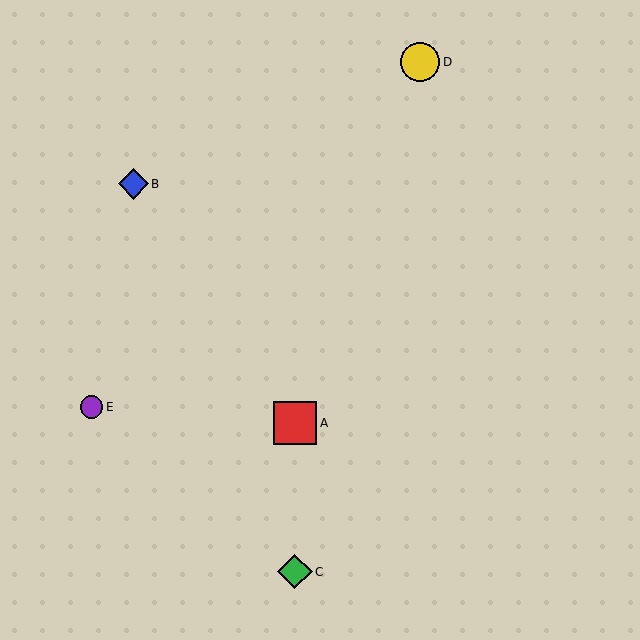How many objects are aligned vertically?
2 objects (A, C) are aligned vertically.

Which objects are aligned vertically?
Objects A, C are aligned vertically.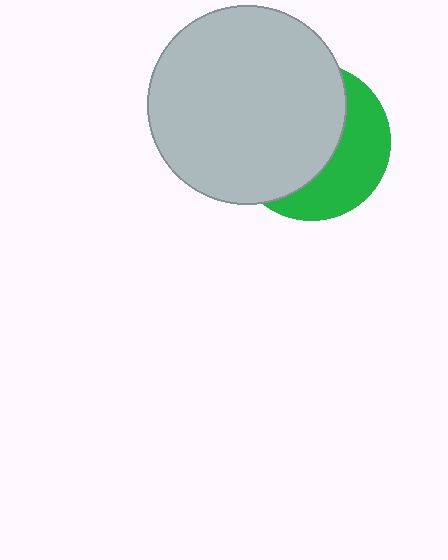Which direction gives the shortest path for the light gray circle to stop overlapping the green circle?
Moving left gives the shortest separation.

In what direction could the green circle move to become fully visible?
The green circle could move right. That would shift it out from behind the light gray circle entirely.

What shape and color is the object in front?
The object in front is a light gray circle.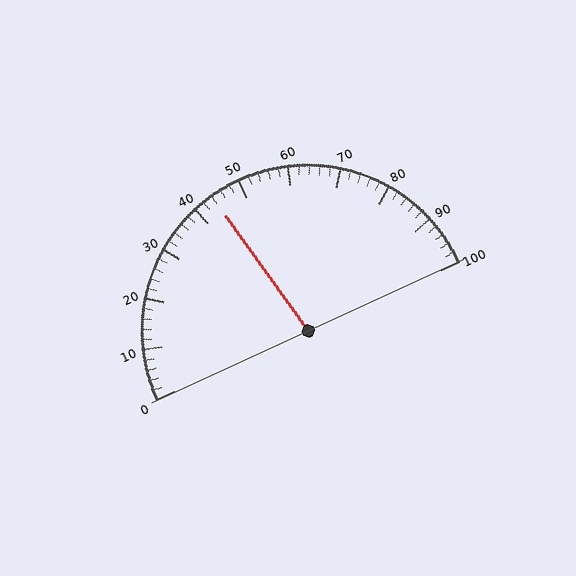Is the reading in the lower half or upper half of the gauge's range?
The reading is in the lower half of the range (0 to 100).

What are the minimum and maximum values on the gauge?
The gauge ranges from 0 to 100.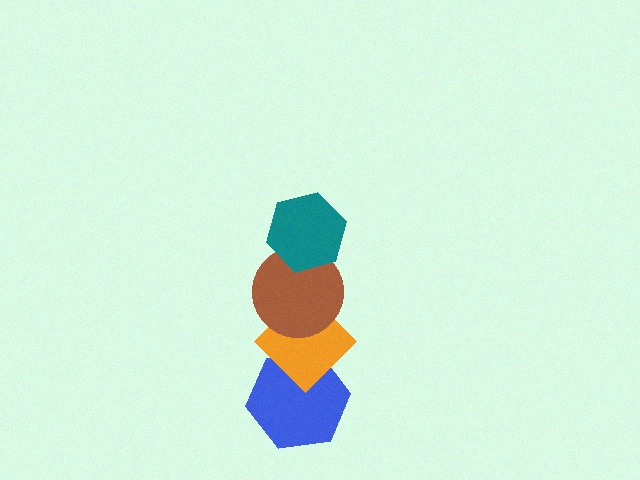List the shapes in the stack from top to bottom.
From top to bottom: the teal hexagon, the brown circle, the orange diamond, the blue hexagon.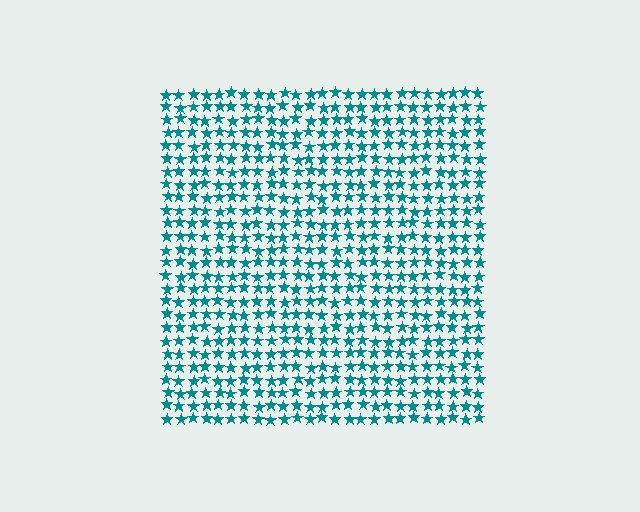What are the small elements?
The small elements are stars.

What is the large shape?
The large shape is a square.